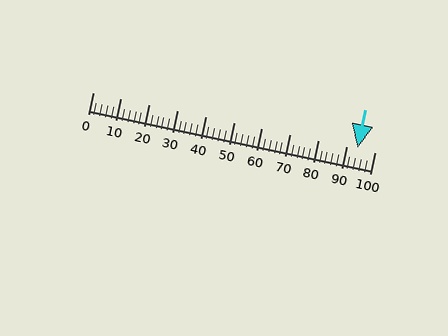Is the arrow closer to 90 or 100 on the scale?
The arrow is closer to 90.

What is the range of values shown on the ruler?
The ruler shows values from 0 to 100.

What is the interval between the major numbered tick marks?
The major tick marks are spaced 10 units apart.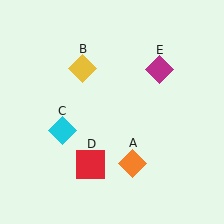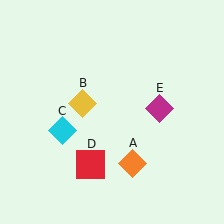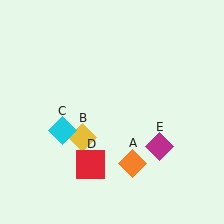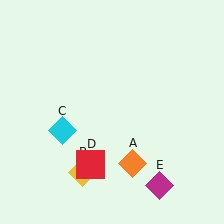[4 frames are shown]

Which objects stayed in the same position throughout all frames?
Orange diamond (object A) and cyan diamond (object C) and red square (object D) remained stationary.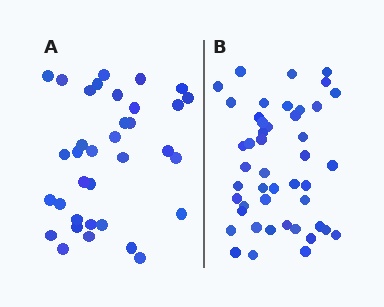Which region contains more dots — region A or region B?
Region B (the right region) has more dots.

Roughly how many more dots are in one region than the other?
Region B has roughly 12 or so more dots than region A.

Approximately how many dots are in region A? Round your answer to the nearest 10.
About 40 dots. (The exact count is 35, which rounds to 40.)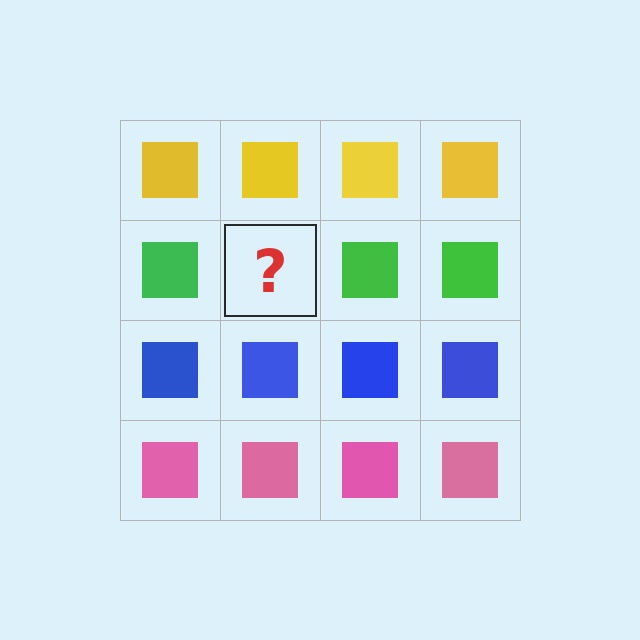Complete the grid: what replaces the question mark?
The question mark should be replaced with a green square.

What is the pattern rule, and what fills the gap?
The rule is that each row has a consistent color. The gap should be filled with a green square.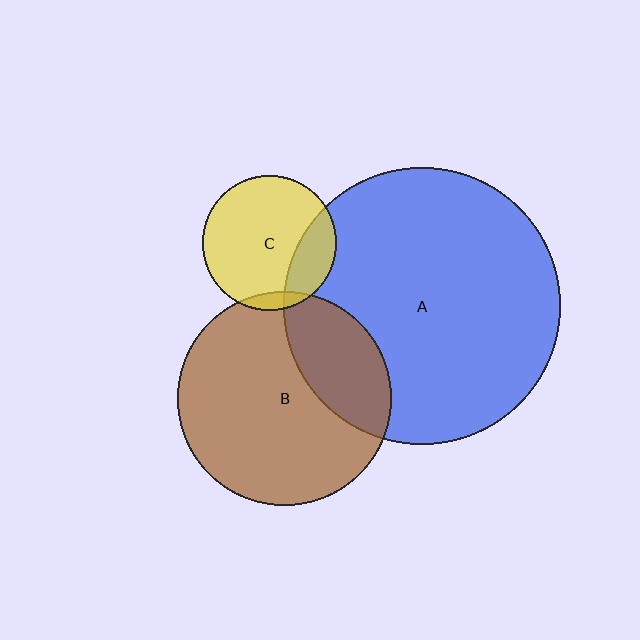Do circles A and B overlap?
Yes.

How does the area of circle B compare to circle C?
Approximately 2.5 times.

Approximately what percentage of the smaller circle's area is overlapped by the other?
Approximately 25%.